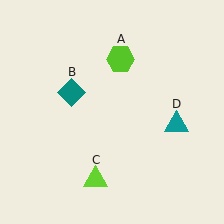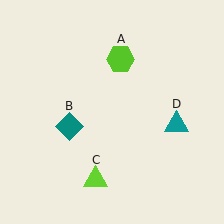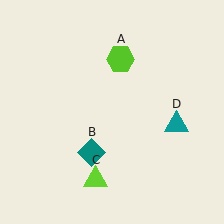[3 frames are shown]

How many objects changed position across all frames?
1 object changed position: teal diamond (object B).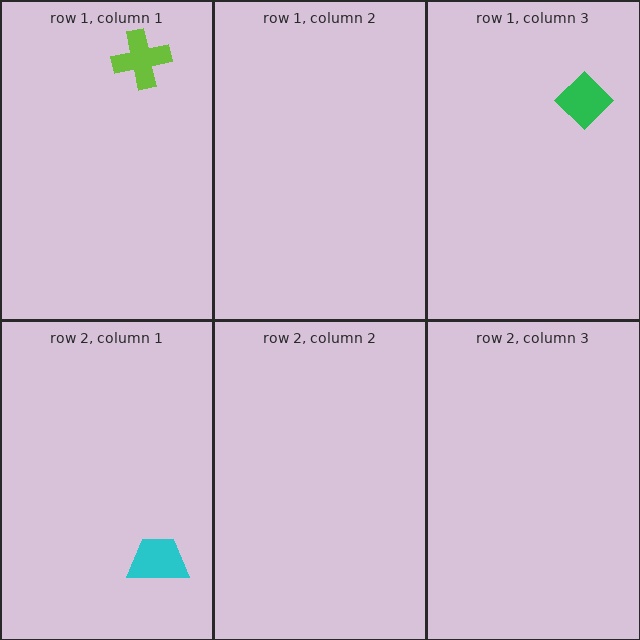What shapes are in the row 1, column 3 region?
The green diamond.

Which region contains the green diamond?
The row 1, column 3 region.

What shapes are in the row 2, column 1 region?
The cyan trapezoid.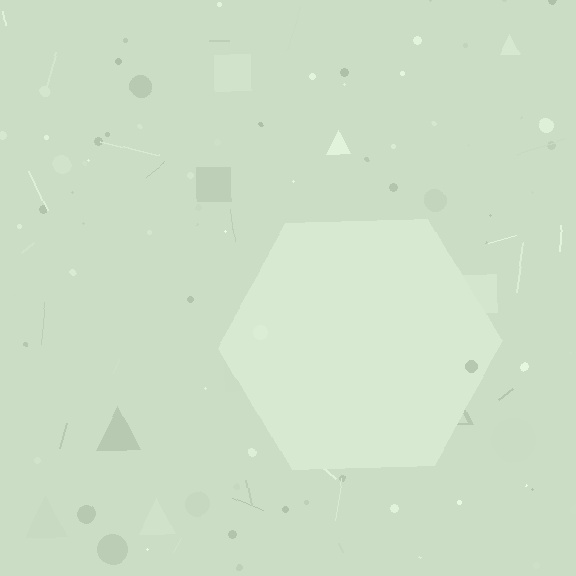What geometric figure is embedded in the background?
A hexagon is embedded in the background.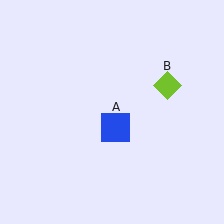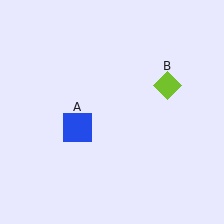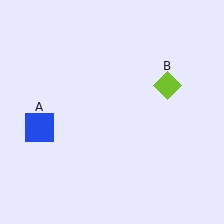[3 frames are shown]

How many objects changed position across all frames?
1 object changed position: blue square (object A).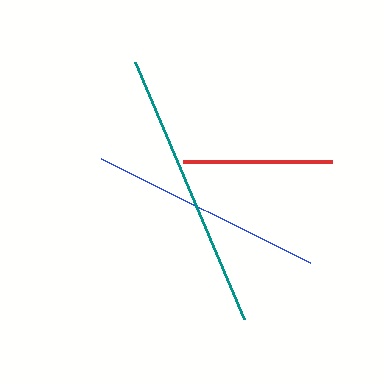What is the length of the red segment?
The red segment is approximately 149 pixels long.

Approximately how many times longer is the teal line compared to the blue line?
The teal line is approximately 1.2 times the length of the blue line.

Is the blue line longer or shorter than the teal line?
The teal line is longer than the blue line.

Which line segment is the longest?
The teal line is the longest at approximately 279 pixels.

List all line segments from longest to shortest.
From longest to shortest: teal, blue, red.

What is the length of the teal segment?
The teal segment is approximately 279 pixels long.